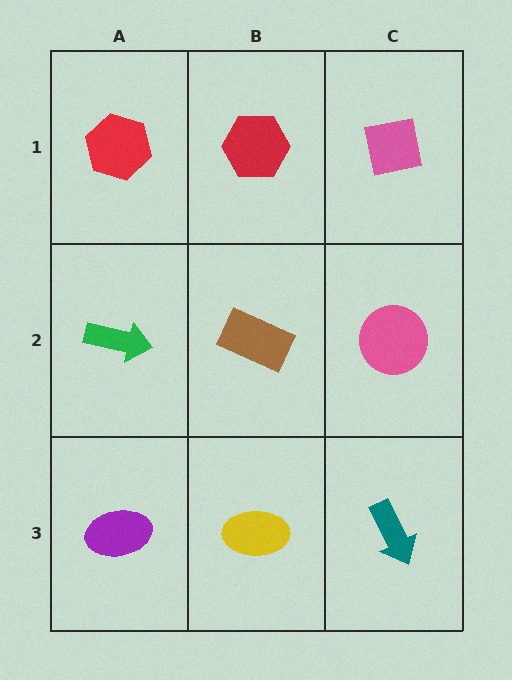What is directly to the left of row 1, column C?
A red hexagon.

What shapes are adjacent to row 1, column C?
A pink circle (row 2, column C), a red hexagon (row 1, column B).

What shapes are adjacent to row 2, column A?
A red hexagon (row 1, column A), a purple ellipse (row 3, column A), a brown rectangle (row 2, column B).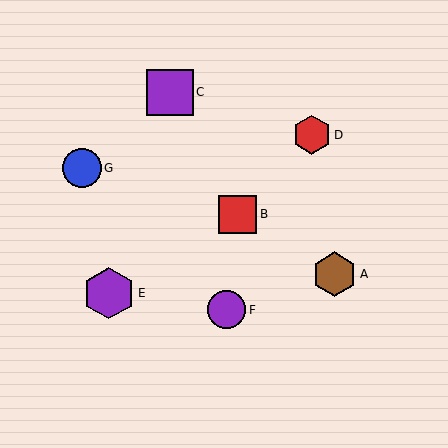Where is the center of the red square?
The center of the red square is at (238, 214).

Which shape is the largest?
The purple hexagon (labeled E) is the largest.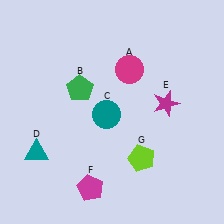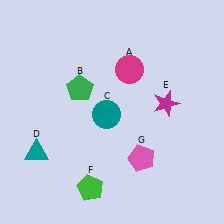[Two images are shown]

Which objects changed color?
F changed from magenta to green. G changed from lime to pink.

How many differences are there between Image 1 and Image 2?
There are 2 differences between the two images.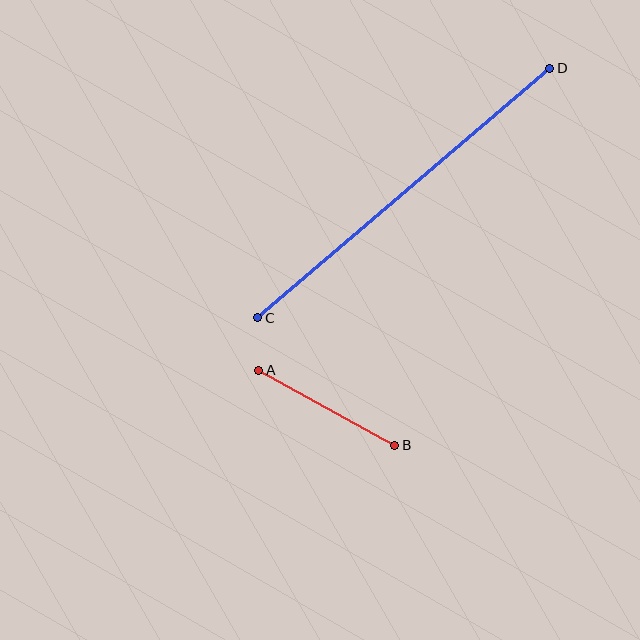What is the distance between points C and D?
The distance is approximately 384 pixels.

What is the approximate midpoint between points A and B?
The midpoint is at approximately (327, 408) pixels.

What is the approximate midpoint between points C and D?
The midpoint is at approximately (404, 193) pixels.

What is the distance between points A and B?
The distance is approximately 155 pixels.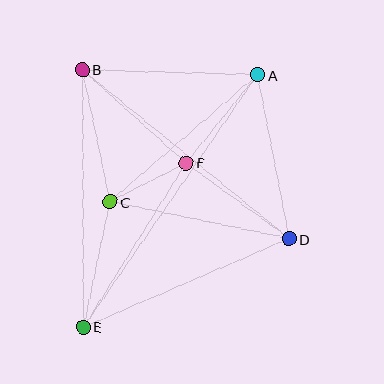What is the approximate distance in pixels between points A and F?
The distance between A and F is approximately 113 pixels.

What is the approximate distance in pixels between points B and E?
The distance between B and E is approximately 257 pixels.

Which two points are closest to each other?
Points C and F are closest to each other.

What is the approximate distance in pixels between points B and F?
The distance between B and F is approximately 140 pixels.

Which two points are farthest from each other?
Points A and E are farthest from each other.